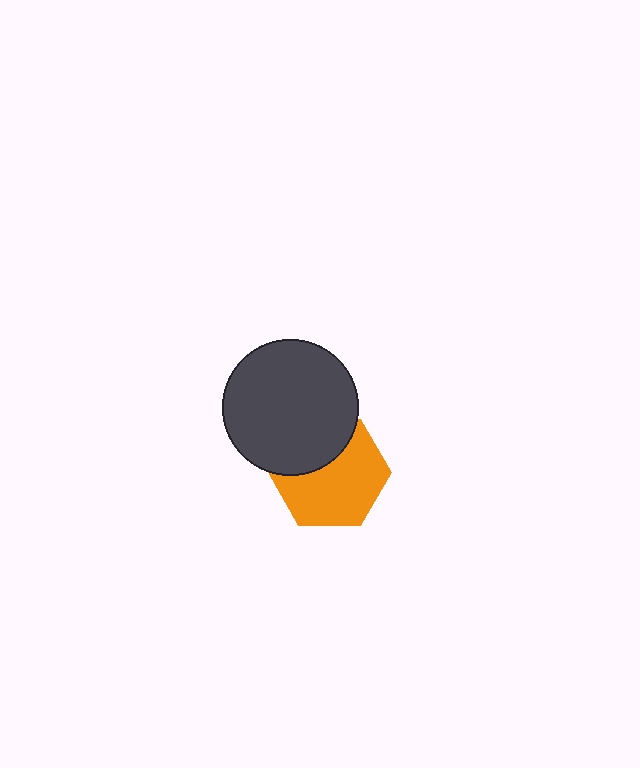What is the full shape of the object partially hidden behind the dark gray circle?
The partially hidden object is an orange hexagon.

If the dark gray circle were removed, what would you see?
You would see the complete orange hexagon.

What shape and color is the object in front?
The object in front is a dark gray circle.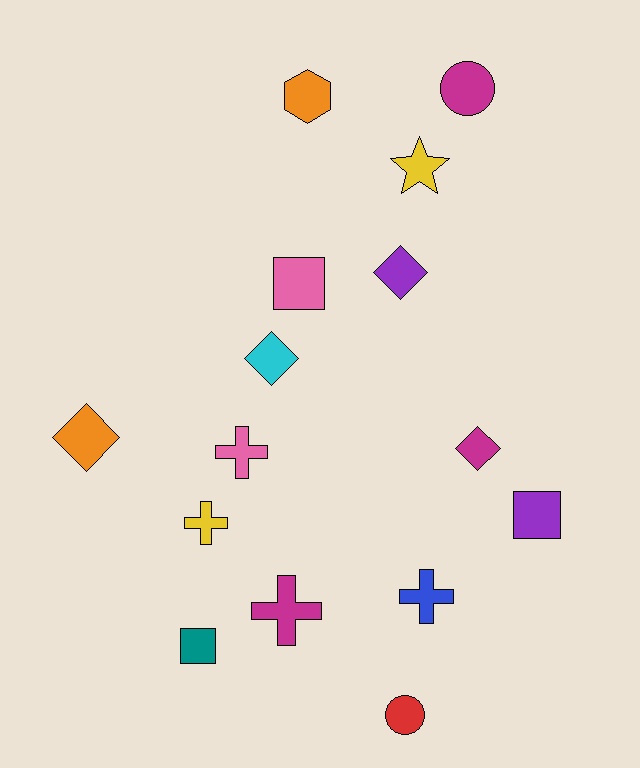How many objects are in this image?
There are 15 objects.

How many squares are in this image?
There are 3 squares.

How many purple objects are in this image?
There are 2 purple objects.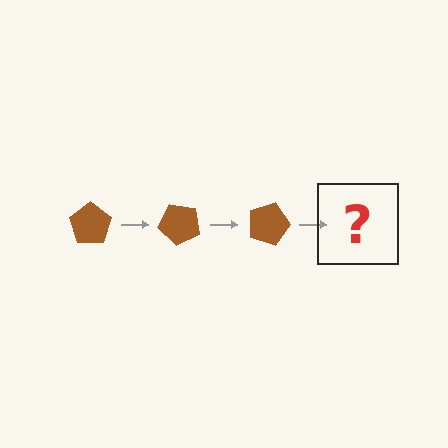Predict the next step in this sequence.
The next step is a brown pentagon rotated 135 degrees.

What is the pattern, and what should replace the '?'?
The pattern is that the pentagon rotates 45 degrees each step. The '?' should be a brown pentagon rotated 135 degrees.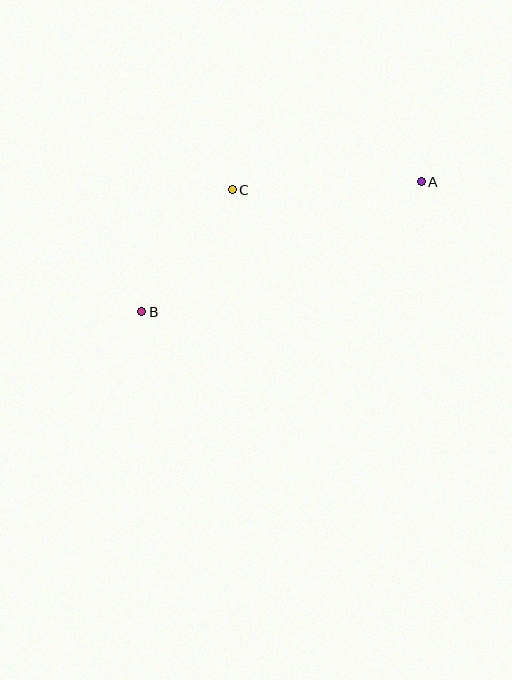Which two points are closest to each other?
Points B and C are closest to each other.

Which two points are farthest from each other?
Points A and B are farthest from each other.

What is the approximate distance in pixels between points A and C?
The distance between A and C is approximately 189 pixels.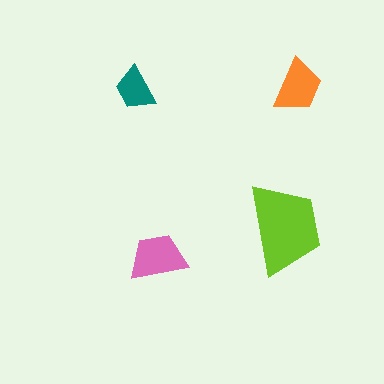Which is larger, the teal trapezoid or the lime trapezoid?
The lime one.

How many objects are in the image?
There are 4 objects in the image.